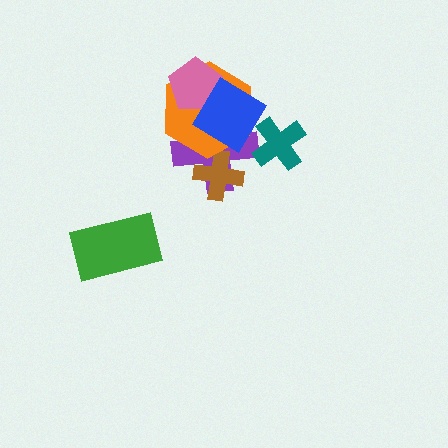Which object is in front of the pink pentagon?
The blue diamond is in front of the pink pentagon.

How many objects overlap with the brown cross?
2 objects overlap with the brown cross.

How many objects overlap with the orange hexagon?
4 objects overlap with the orange hexagon.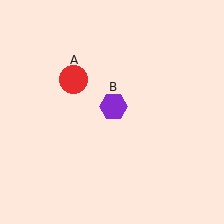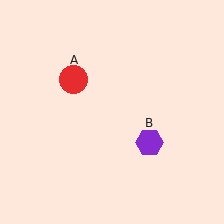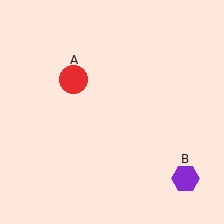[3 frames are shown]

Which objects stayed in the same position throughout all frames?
Red circle (object A) remained stationary.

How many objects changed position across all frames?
1 object changed position: purple hexagon (object B).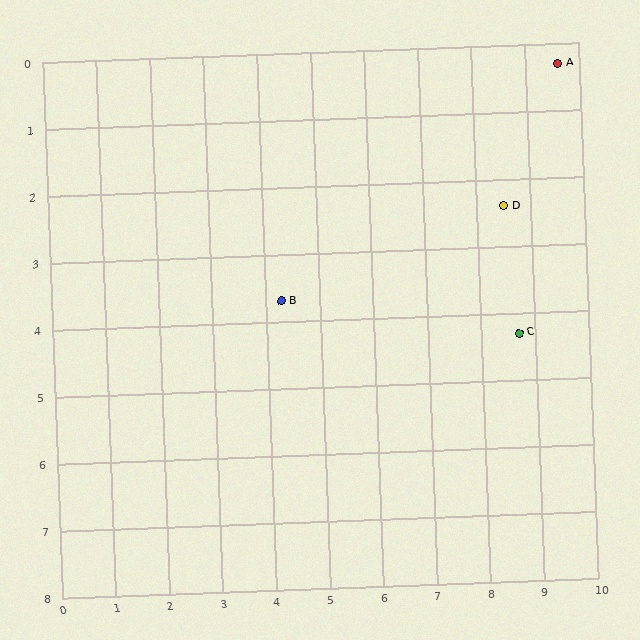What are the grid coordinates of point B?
Point B is at approximately (4.3, 3.7).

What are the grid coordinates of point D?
Point D is at approximately (8.5, 2.4).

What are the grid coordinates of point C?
Point C is at approximately (8.7, 4.3).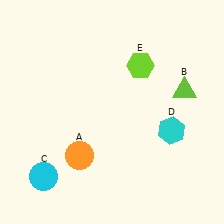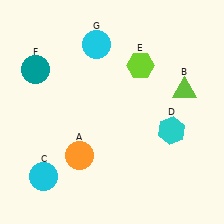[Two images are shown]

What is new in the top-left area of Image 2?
A teal circle (F) was added in the top-left area of Image 2.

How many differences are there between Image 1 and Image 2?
There are 2 differences between the two images.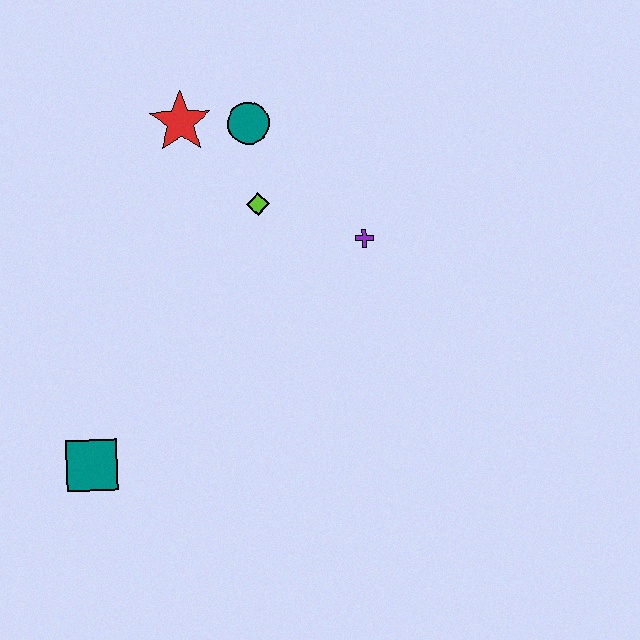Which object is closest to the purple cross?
The lime diamond is closest to the purple cross.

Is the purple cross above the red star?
No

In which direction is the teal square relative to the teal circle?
The teal square is below the teal circle.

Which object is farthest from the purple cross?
The teal square is farthest from the purple cross.